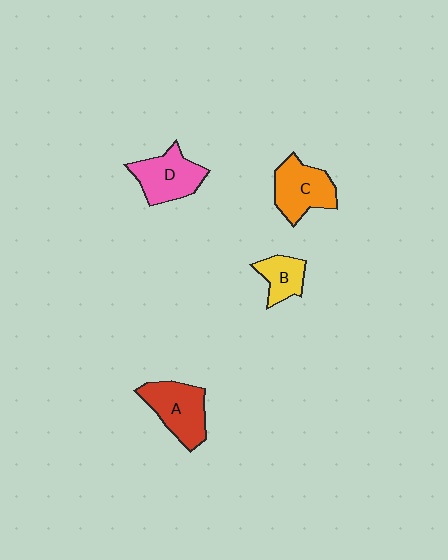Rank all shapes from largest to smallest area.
From largest to smallest: A (red), C (orange), D (pink), B (yellow).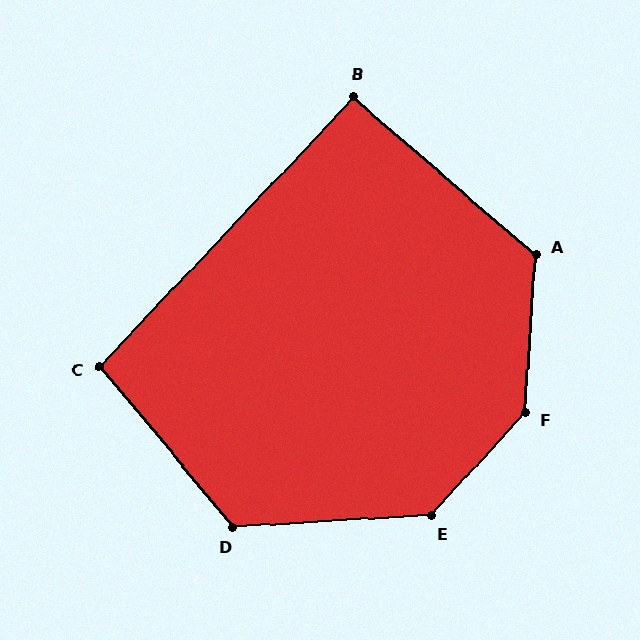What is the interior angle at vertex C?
Approximately 97 degrees (obtuse).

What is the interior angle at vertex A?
Approximately 127 degrees (obtuse).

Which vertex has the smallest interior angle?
B, at approximately 93 degrees.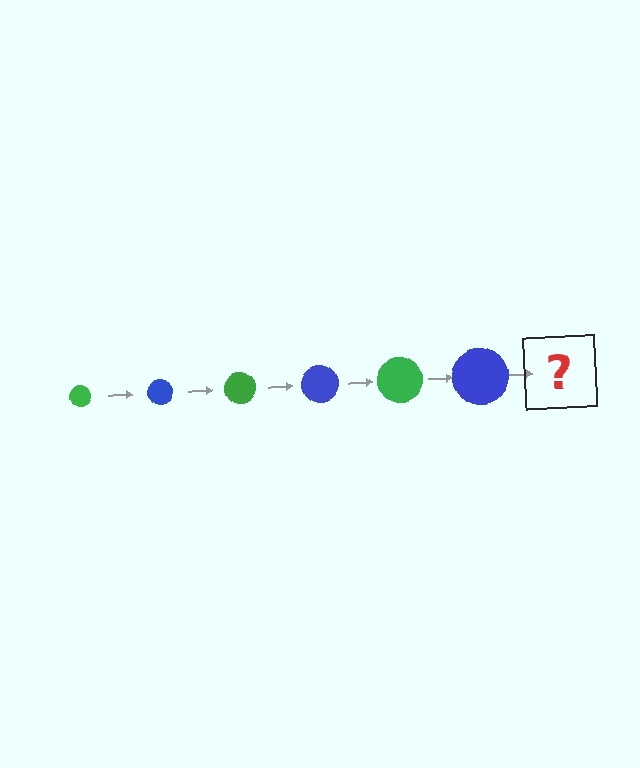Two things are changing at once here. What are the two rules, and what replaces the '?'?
The two rules are that the circle grows larger each step and the color cycles through green and blue. The '?' should be a green circle, larger than the previous one.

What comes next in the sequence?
The next element should be a green circle, larger than the previous one.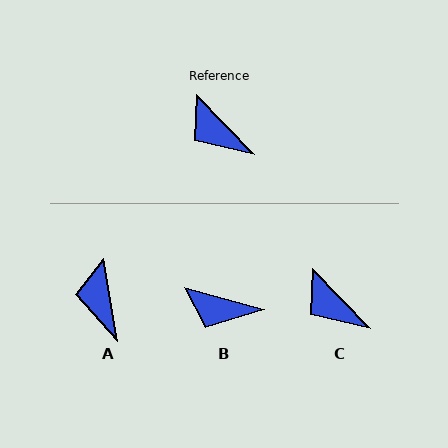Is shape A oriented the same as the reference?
No, it is off by about 35 degrees.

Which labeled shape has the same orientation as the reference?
C.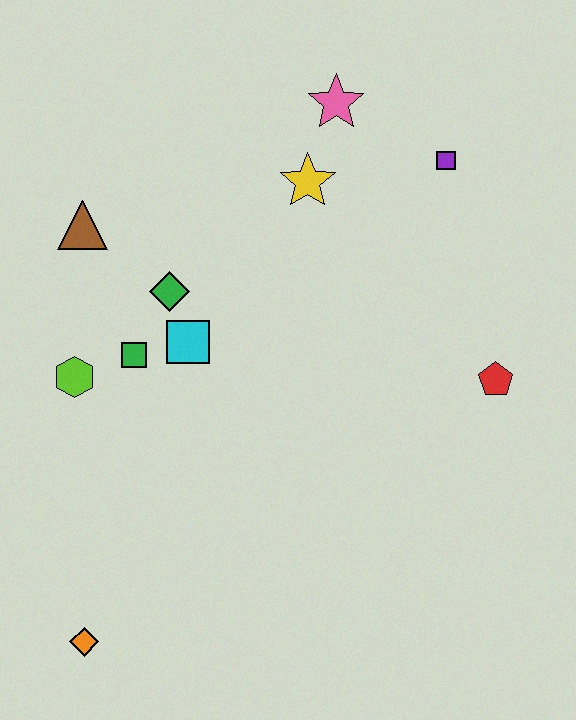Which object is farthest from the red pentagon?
The orange diamond is farthest from the red pentagon.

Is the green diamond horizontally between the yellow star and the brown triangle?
Yes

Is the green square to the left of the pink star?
Yes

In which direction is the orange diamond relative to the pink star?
The orange diamond is below the pink star.